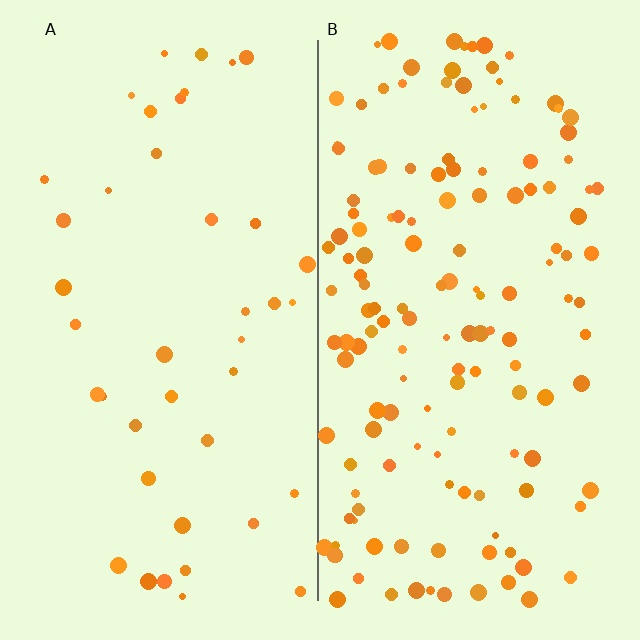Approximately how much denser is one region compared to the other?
Approximately 3.6× — region B over region A.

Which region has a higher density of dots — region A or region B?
B (the right).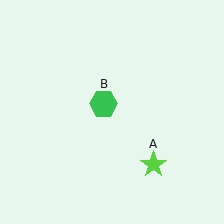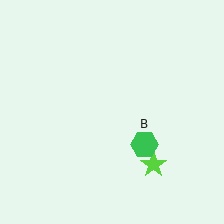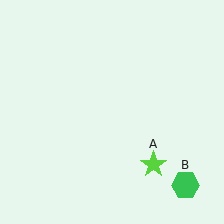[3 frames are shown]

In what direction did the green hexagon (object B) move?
The green hexagon (object B) moved down and to the right.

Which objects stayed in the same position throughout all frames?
Lime star (object A) remained stationary.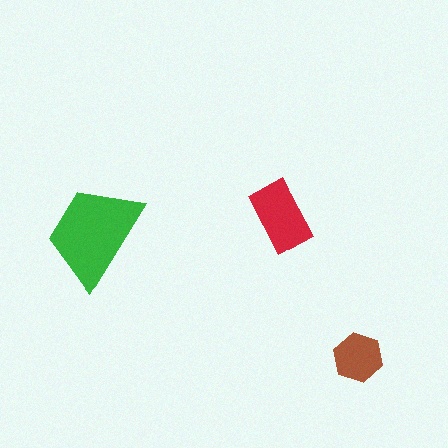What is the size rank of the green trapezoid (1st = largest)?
1st.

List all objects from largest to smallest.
The green trapezoid, the red rectangle, the brown hexagon.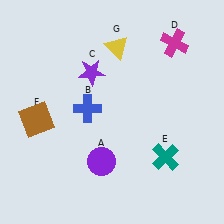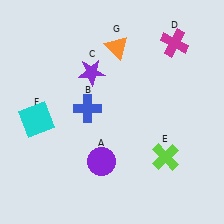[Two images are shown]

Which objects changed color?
E changed from teal to lime. F changed from brown to cyan. G changed from yellow to orange.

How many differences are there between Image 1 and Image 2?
There are 3 differences between the two images.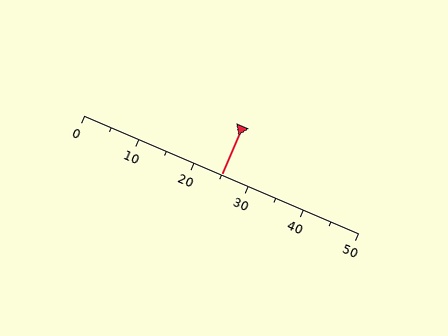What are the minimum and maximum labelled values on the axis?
The axis runs from 0 to 50.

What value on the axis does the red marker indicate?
The marker indicates approximately 25.